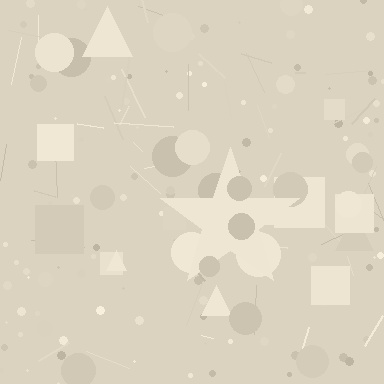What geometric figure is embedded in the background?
A star is embedded in the background.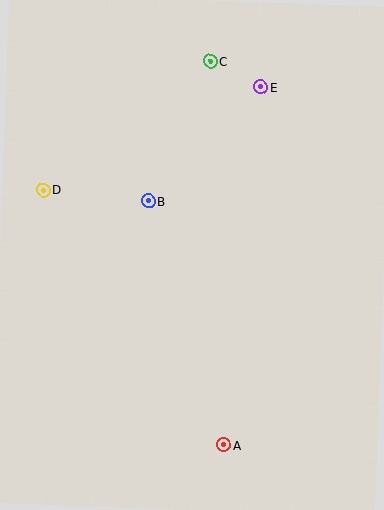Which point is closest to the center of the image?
Point B at (148, 201) is closest to the center.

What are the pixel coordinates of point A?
Point A is at (224, 445).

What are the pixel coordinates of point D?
Point D is at (43, 190).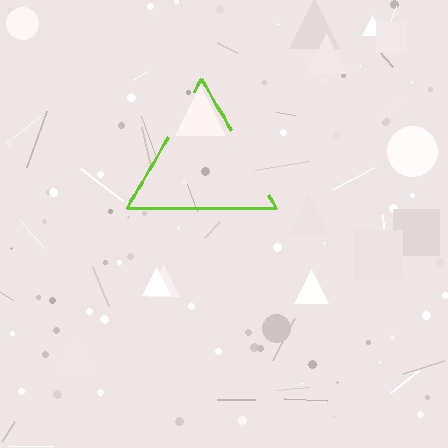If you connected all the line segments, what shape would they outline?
They would outline a triangle.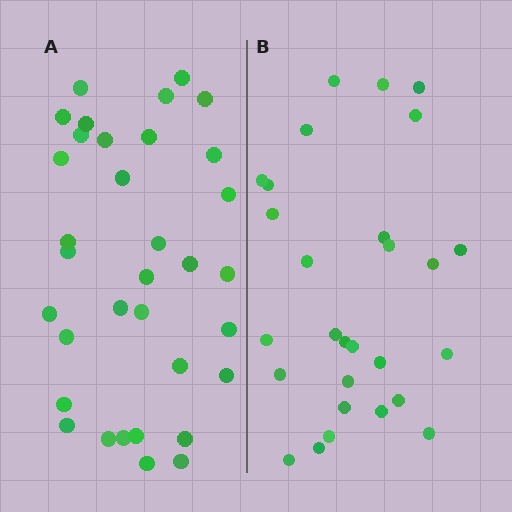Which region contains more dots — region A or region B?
Region A (the left region) has more dots.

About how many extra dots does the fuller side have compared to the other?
Region A has about 6 more dots than region B.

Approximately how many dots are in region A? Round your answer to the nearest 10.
About 30 dots. (The exact count is 34, which rounds to 30.)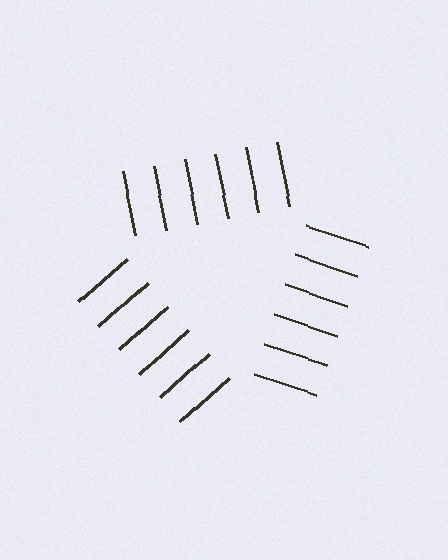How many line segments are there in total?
18 — 6 along each of the 3 edges.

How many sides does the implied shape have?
3 sides — the line-ends trace a triangle.